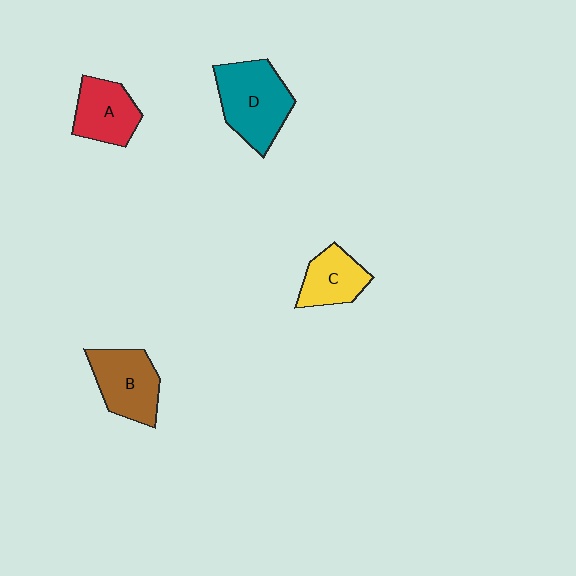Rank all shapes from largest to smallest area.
From largest to smallest: D (teal), B (brown), A (red), C (yellow).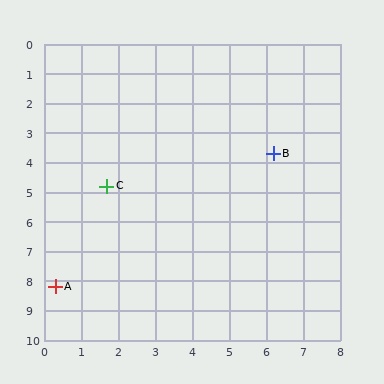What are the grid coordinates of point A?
Point A is at approximately (0.3, 8.2).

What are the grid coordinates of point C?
Point C is at approximately (1.7, 4.8).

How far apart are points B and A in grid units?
Points B and A are about 7.4 grid units apart.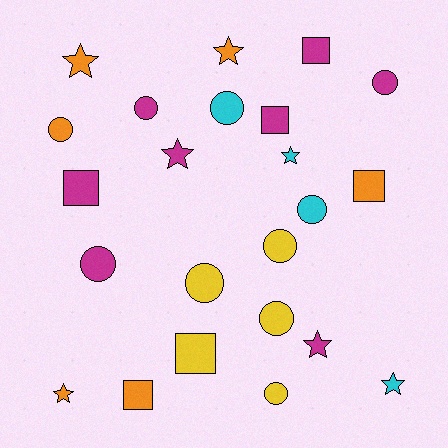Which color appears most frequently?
Magenta, with 8 objects.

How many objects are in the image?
There are 23 objects.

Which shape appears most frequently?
Circle, with 10 objects.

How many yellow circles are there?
There are 4 yellow circles.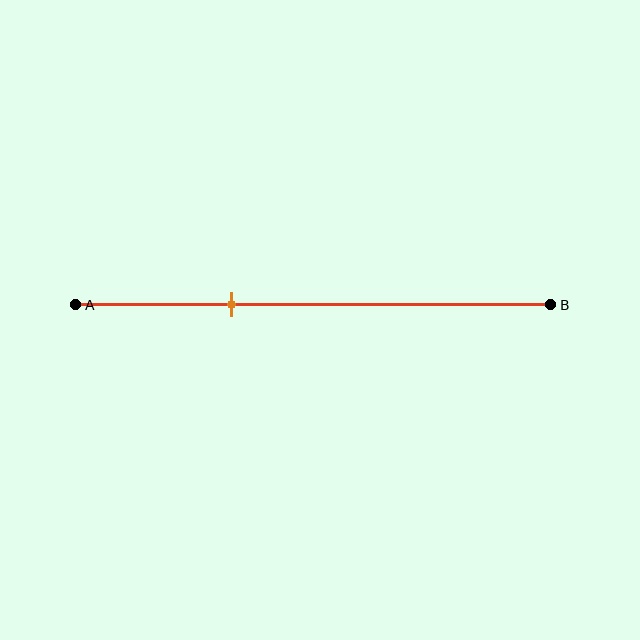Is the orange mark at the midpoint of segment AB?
No, the mark is at about 35% from A, not at the 50% midpoint.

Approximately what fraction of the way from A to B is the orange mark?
The orange mark is approximately 35% of the way from A to B.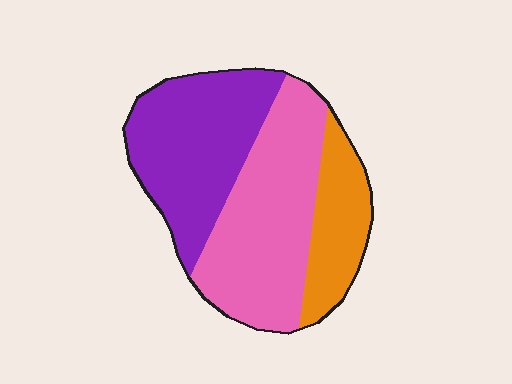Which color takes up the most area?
Pink, at roughly 45%.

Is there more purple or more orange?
Purple.